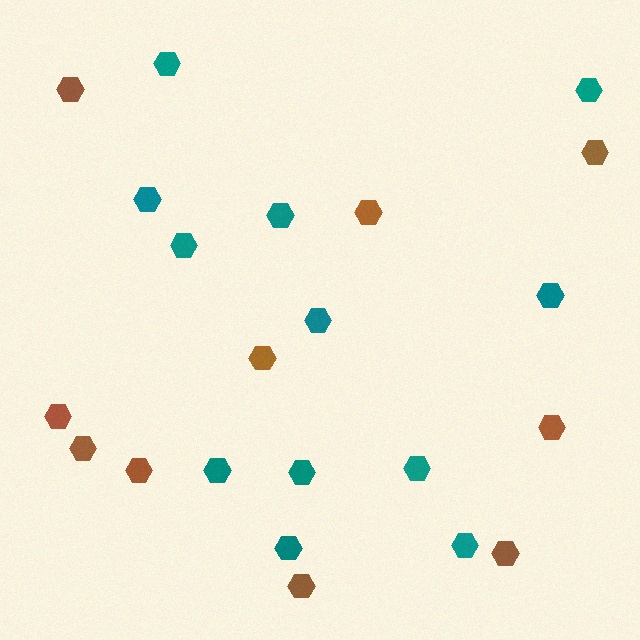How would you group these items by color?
There are 2 groups: one group of teal hexagons (12) and one group of brown hexagons (10).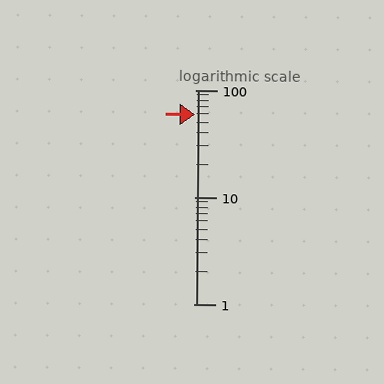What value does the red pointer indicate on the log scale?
The pointer indicates approximately 59.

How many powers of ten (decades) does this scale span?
The scale spans 2 decades, from 1 to 100.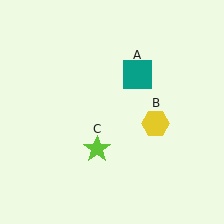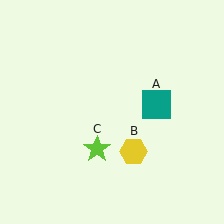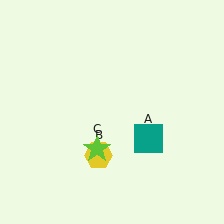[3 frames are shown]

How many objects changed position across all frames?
2 objects changed position: teal square (object A), yellow hexagon (object B).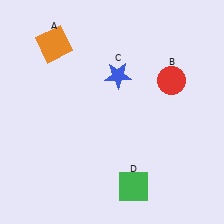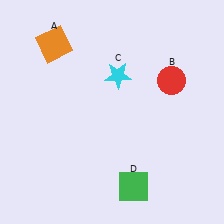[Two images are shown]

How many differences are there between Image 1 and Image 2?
There is 1 difference between the two images.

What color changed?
The star (C) changed from blue in Image 1 to cyan in Image 2.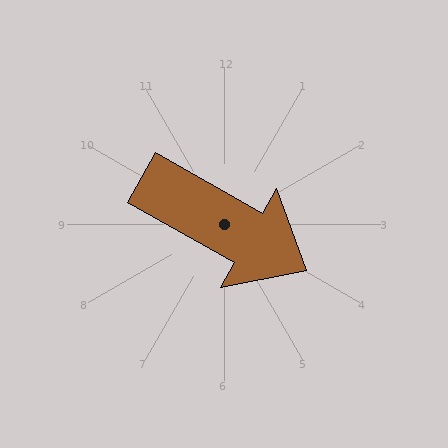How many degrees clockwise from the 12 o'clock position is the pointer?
Approximately 119 degrees.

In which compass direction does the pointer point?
Southeast.